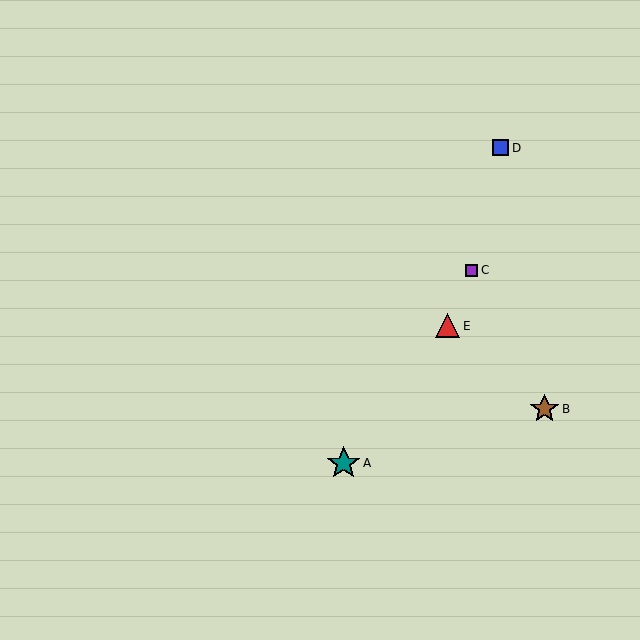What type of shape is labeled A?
Shape A is a teal star.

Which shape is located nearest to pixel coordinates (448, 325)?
The red triangle (labeled E) at (447, 326) is nearest to that location.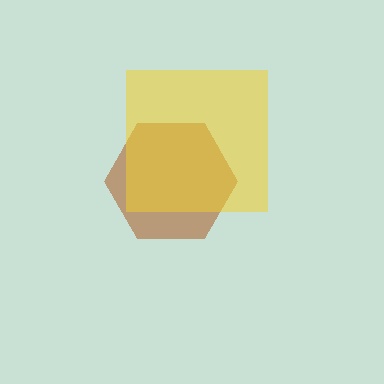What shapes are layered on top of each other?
The layered shapes are: a brown hexagon, a yellow square.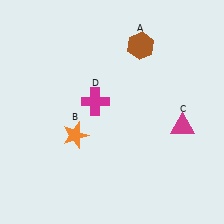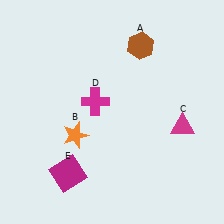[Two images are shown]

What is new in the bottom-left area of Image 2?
A magenta square (E) was added in the bottom-left area of Image 2.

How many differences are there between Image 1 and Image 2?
There is 1 difference between the two images.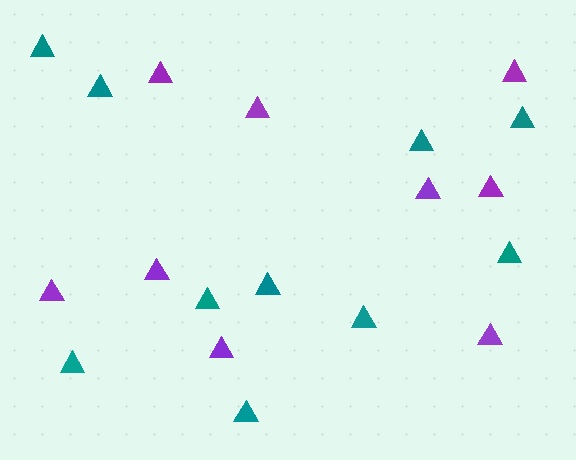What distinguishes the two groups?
There are 2 groups: one group of teal triangles (10) and one group of purple triangles (9).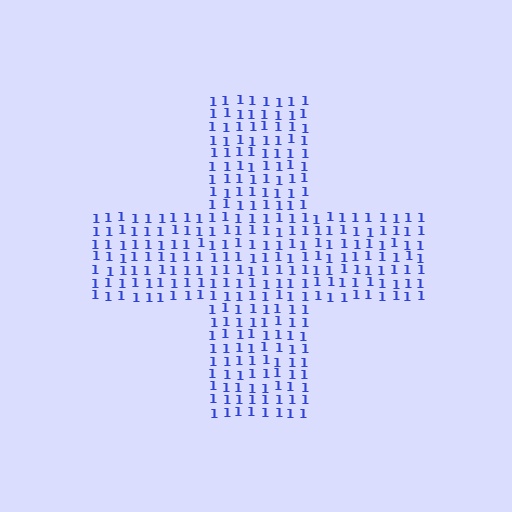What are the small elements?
The small elements are digit 1's.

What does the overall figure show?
The overall figure shows a cross.